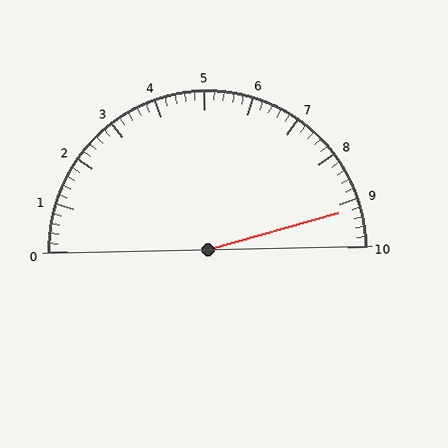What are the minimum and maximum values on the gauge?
The gauge ranges from 0 to 10.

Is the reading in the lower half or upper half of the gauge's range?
The reading is in the upper half of the range (0 to 10).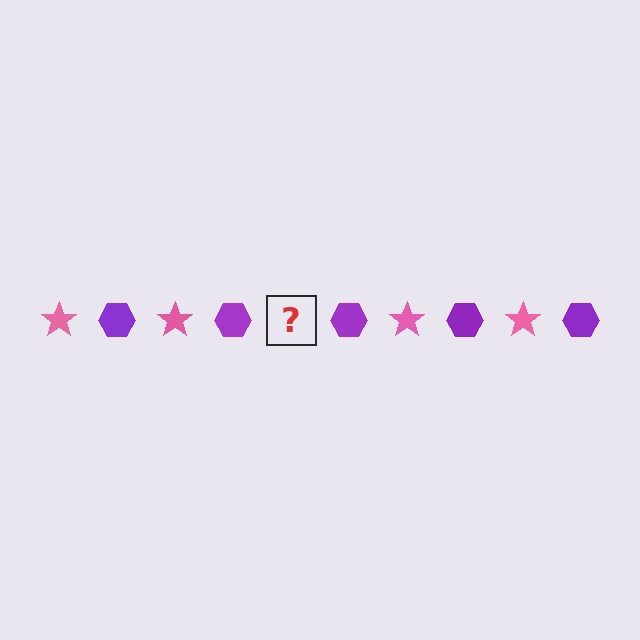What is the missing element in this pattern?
The missing element is a pink star.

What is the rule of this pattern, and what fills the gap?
The rule is that the pattern alternates between pink star and purple hexagon. The gap should be filled with a pink star.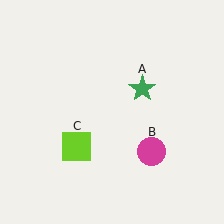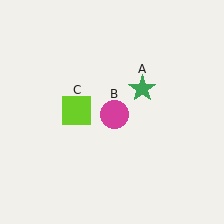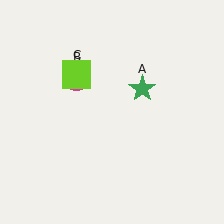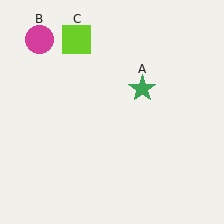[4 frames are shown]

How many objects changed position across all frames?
2 objects changed position: magenta circle (object B), lime square (object C).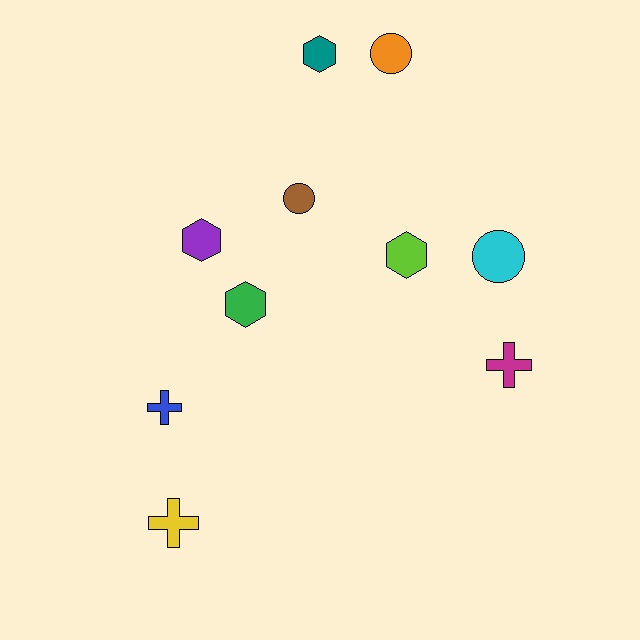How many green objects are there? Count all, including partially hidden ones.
There is 1 green object.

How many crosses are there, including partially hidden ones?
There are 3 crosses.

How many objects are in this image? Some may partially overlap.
There are 10 objects.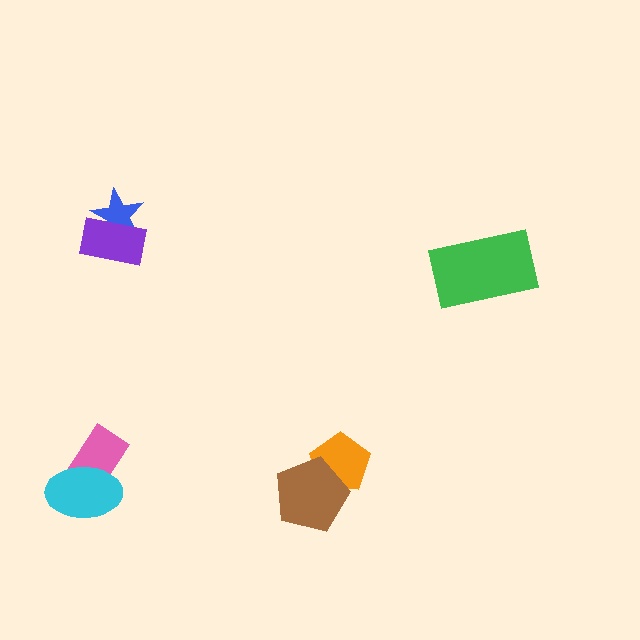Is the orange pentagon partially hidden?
Yes, it is partially covered by another shape.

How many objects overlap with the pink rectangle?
1 object overlaps with the pink rectangle.